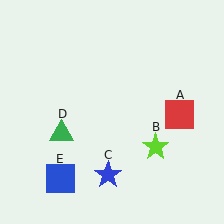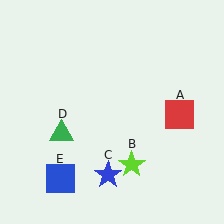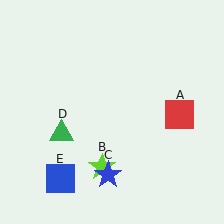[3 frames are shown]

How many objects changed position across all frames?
1 object changed position: lime star (object B).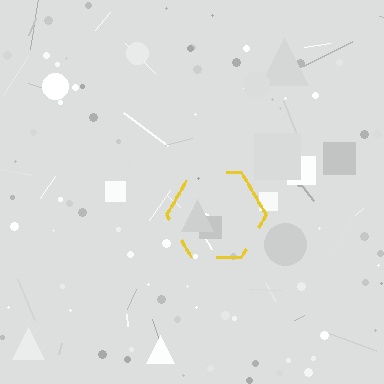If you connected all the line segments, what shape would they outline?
They would outline a hexagon.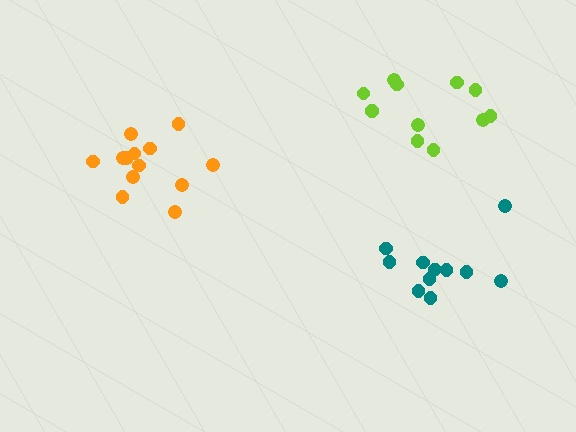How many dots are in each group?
Group 1: 13 dots, Group 2: 12 dots, Group 3: 11 dots (36 total).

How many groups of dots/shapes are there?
There are 3 groups.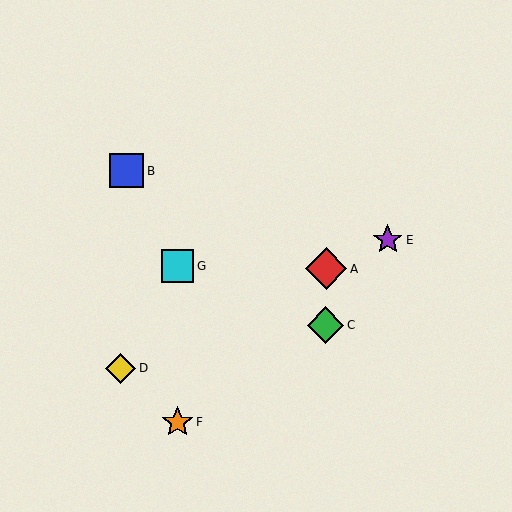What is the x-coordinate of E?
Object E is at x≈388.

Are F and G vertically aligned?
Yes, both are at x≈177.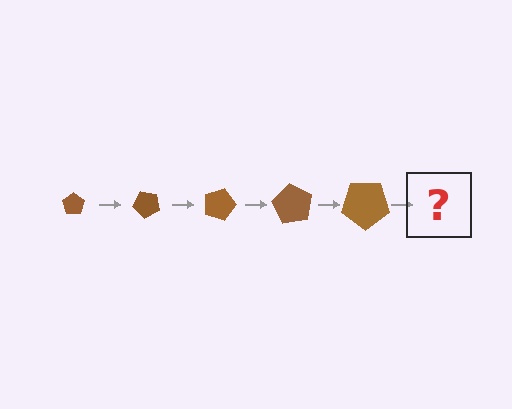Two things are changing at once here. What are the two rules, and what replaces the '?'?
The two rules are that the pentagon grows larger each step and it rotates 45 degrees each step. The '?' should be a pentagon, larger than the previous one and rotated 225 degrees from the start.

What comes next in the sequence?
The next element should be a pentagon, larger than the previous one and rotated 225 degrees from the start.